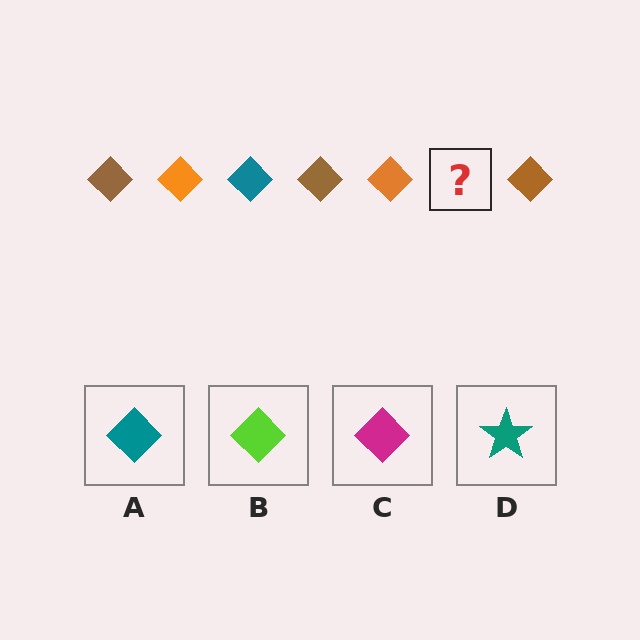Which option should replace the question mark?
Option A.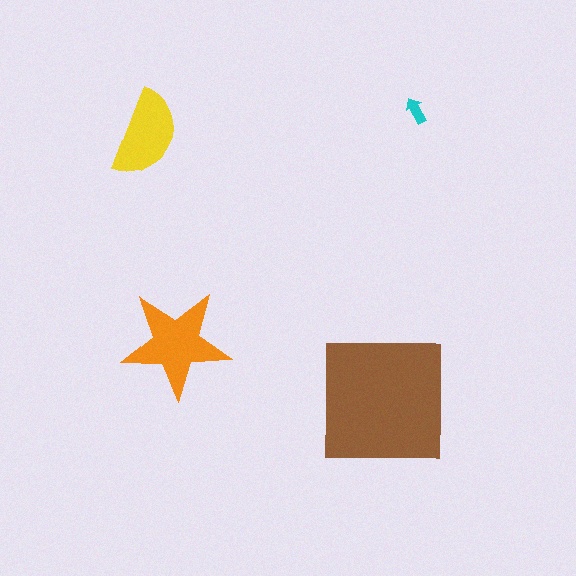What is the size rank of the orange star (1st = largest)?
2nd.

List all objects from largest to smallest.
The brown square, the orange star, the yellow semicircle, the cyan arrow.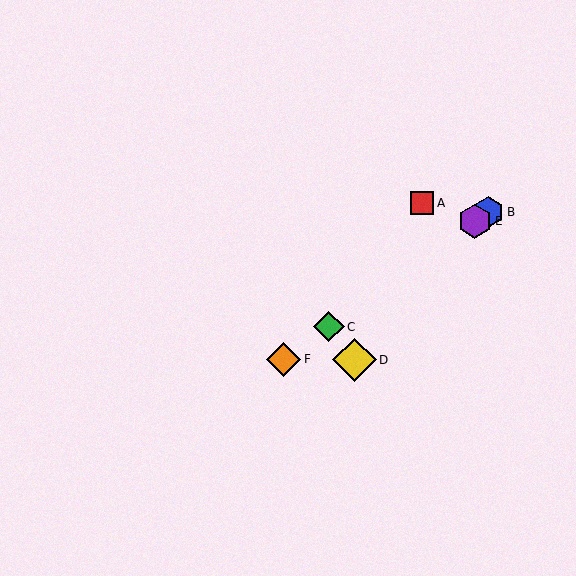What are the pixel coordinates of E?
Object E is at (475, 221).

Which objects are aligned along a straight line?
Objects B, C, E, F are aligned along a straight line.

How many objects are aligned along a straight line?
4 objects (B, C, E, F) are aligned along a straight line.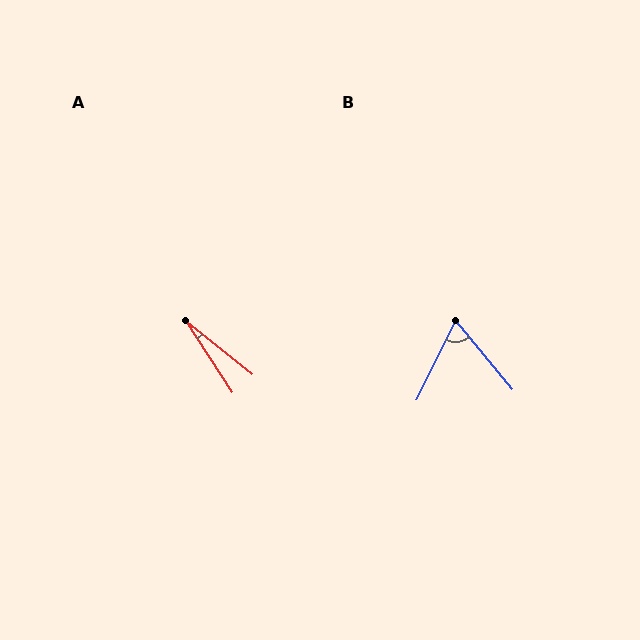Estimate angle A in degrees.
Approximately 18 degrees.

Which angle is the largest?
B, at approximately 66 degrees.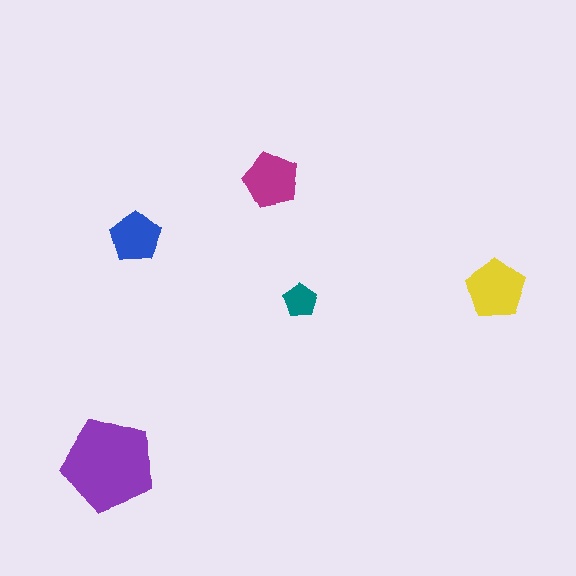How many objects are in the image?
There are 5 objects in the image.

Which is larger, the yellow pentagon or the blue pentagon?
The yellow one.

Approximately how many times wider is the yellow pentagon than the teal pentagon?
About 2 times wider.